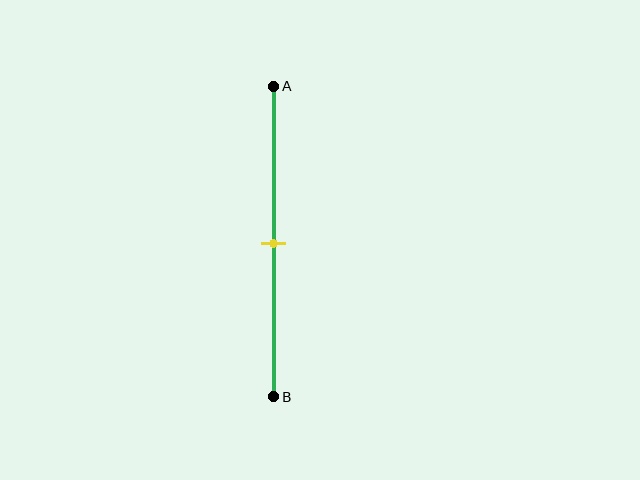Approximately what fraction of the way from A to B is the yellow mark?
The yellow mark is approximately 50% of the way from A to B.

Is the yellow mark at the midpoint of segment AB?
Yes, the mark is approximately at the midpoint.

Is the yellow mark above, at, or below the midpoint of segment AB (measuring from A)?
The yellow mark is approximately at the midpoint of segment AB.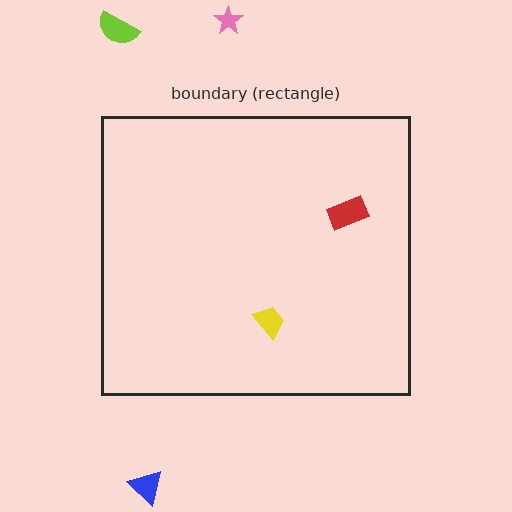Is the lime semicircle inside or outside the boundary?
Outside.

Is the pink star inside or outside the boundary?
Outside.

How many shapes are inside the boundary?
2 inside, 3 outside.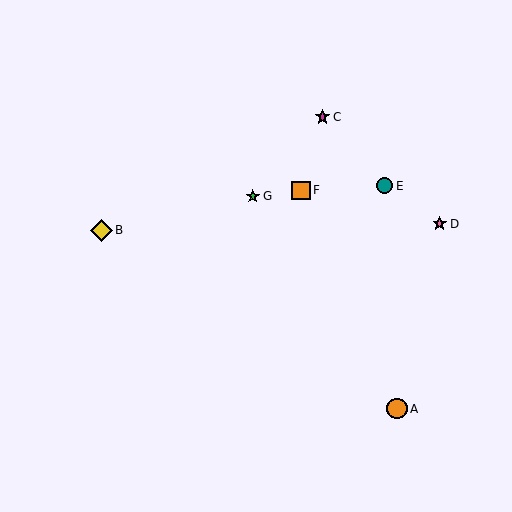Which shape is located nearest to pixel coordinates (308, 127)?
The magenta star (labeled C) at (323, 117) is nearest to that location.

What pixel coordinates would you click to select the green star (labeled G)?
Click at (253, 196) to select the green star G.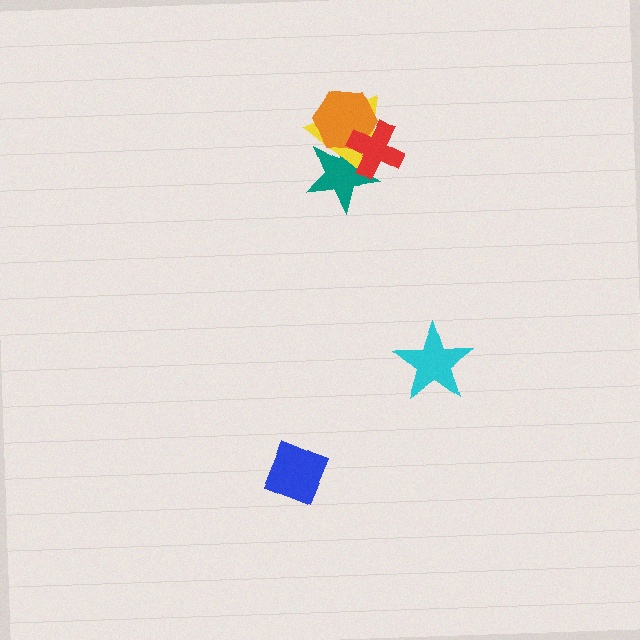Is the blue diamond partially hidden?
No, no other shape covers it.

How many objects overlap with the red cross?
3 objects overlap with the red cross.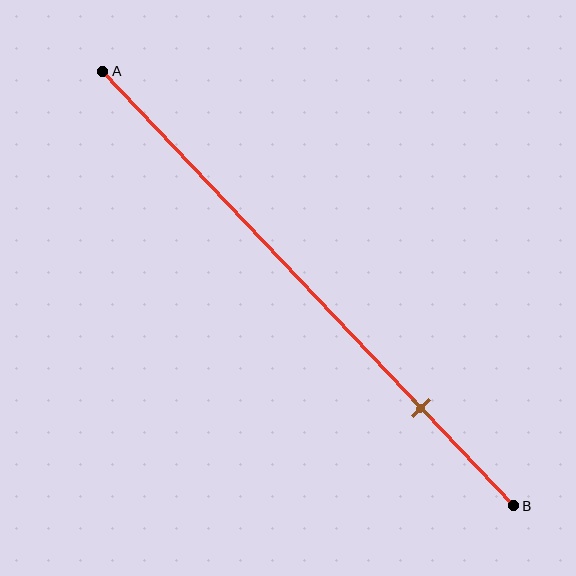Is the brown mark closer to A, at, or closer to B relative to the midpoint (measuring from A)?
The brown mark is closer to point B than the midpoint of segment AB.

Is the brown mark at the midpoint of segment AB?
No, the mark is at about 75% from A, not at the 50% midpoint.